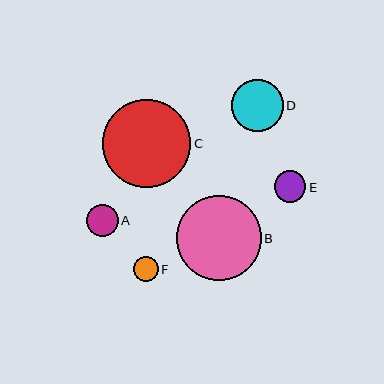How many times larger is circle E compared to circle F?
Circle E is approximately 1.2 times the size of circle F.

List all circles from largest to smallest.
From largest to smallest: C, B, D, A, E, F.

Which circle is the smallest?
Circle F is the smallest with a size of approximately 25 pixels.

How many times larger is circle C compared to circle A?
Circle C is approximately 2.8 times the size of circle A.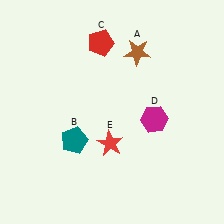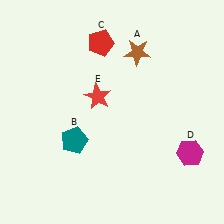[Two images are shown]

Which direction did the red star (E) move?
The red star (E) moved up.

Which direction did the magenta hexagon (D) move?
The magenta hexagon (D) moved right.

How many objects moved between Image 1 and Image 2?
2 objects moved between the two images.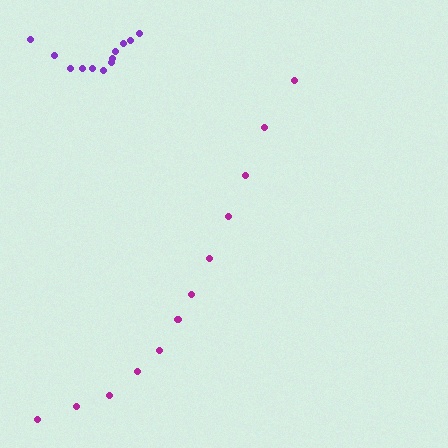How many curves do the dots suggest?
There are 2 distinct paths.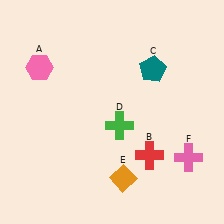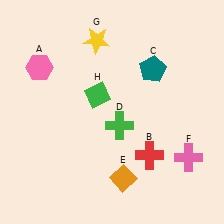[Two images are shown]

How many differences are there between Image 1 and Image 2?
There are 2 differences between the two images.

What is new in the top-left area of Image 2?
A green diamond (H) was added in the top-left area of Image 2.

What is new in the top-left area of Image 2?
A yellow star (G) was added in the top-left area of Image 2.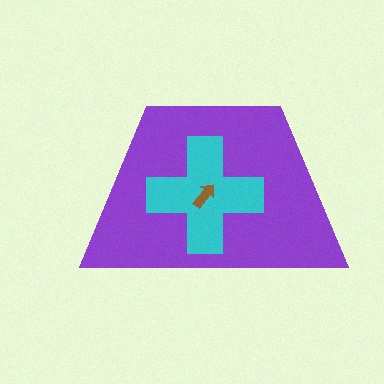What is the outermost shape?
The purple trapezoid.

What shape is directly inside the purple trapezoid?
The cyan cross.